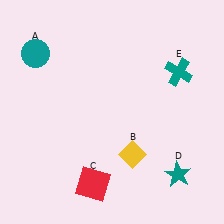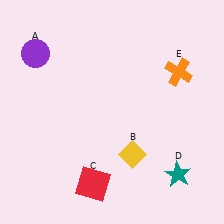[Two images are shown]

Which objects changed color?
A changed from teal to purple. E changed from teal to orange.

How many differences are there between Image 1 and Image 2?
There are 2 differences between the two images.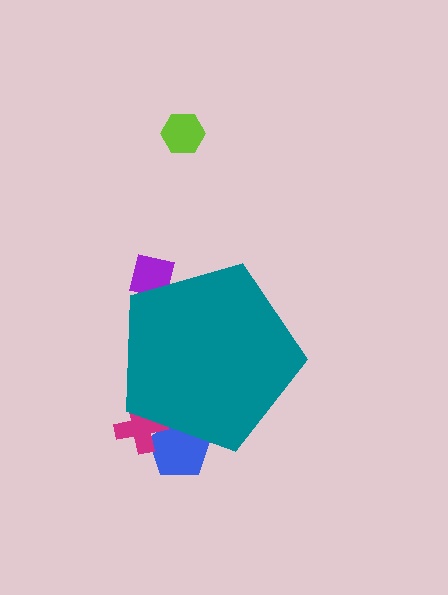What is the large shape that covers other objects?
A teal pentagon.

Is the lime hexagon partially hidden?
No, the lime hexagon is fully visible.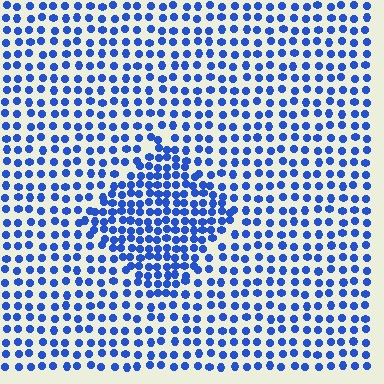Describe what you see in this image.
The image contains small blue elements arranged at two different densities. A diamond-shaped region is visible where the elements are more densely packed than the surrounding area.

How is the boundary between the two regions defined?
The boundary is defined by a change in element density (approximately 1.8x ratio). All elements are the same color, size, and shape.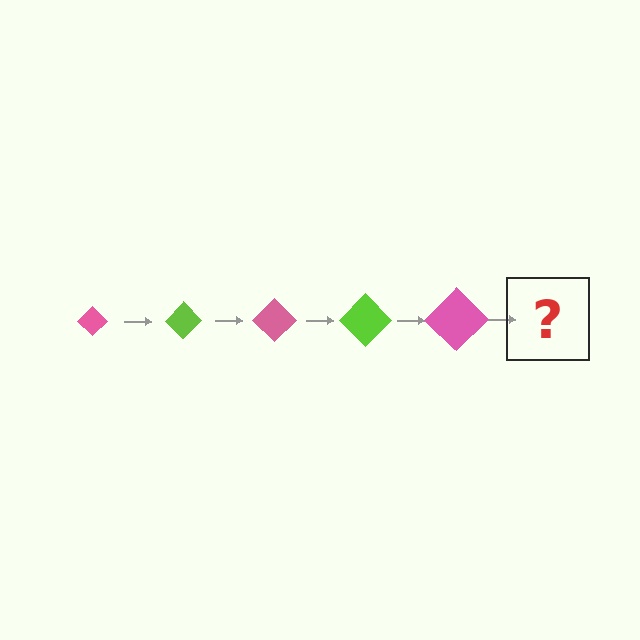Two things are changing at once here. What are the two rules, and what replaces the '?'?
The two rules are that the diamond grows larger each step and the color cycles through pink and lime. The '?' should be a lime diamond, larger than the previous one.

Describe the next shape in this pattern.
It should be a lime diamond, larger than the previous one.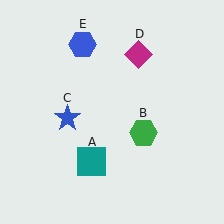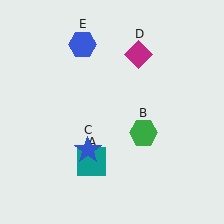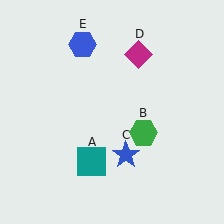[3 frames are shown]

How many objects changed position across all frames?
1 object changed position: blue star (object C).